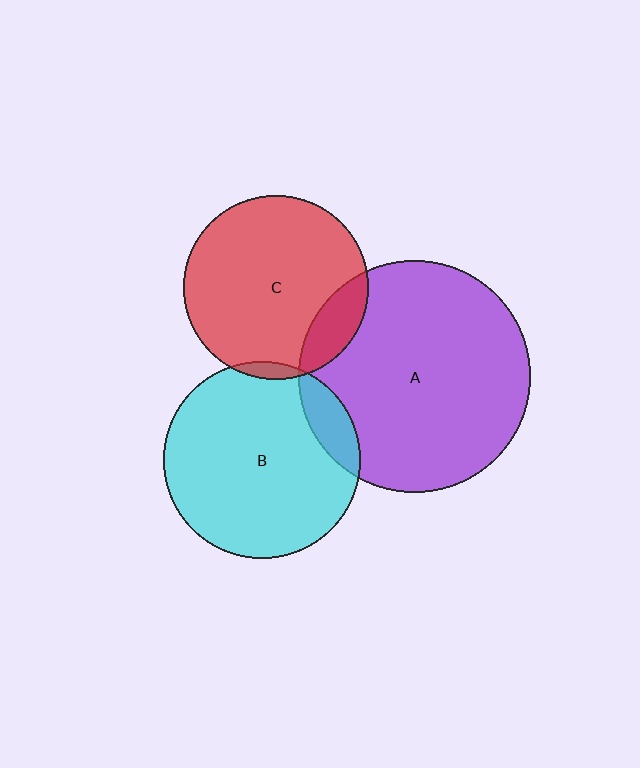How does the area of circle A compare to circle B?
Approximately 1.4 times.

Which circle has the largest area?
Circle A (purple).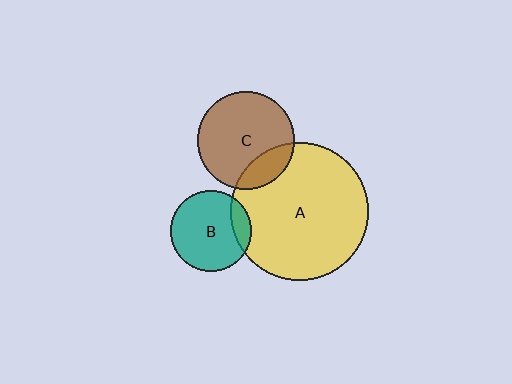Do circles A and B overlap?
Yes.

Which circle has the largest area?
Circle A (yellow).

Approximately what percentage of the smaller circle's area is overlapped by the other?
Approximately 15%.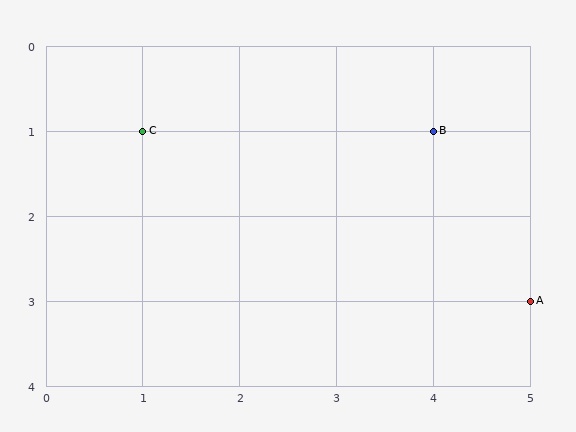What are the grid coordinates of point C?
Point C is at grid coordinates (1, 1).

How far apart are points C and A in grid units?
Points C and A are 4 columns and 2 rows apart (about 4.5 grid units diagonally).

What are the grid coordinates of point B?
Point B is at grid coordinates (4, 1).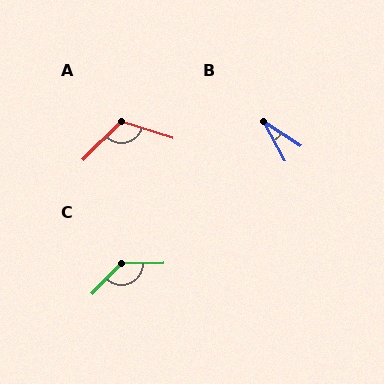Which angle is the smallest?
B, at approximately 29 degrees.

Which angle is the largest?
C, at approximately 135 degrees.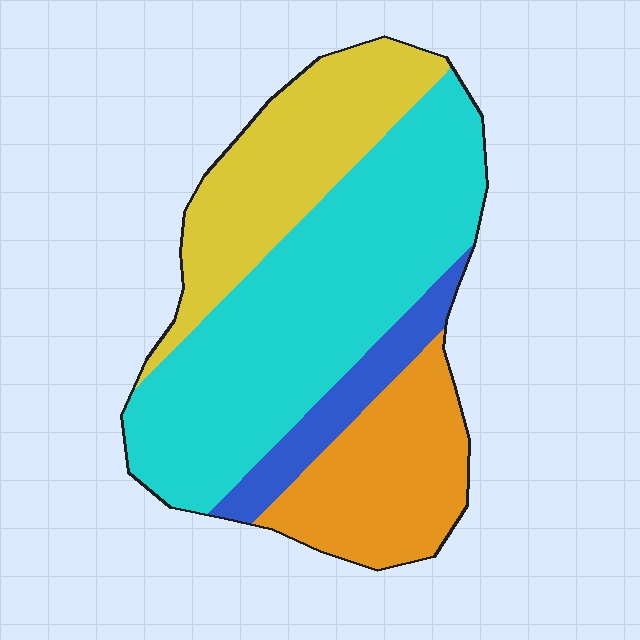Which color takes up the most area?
Cyan, at roughly 45%.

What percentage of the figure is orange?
Orange takes up about one fifth (1/5) of the figure.